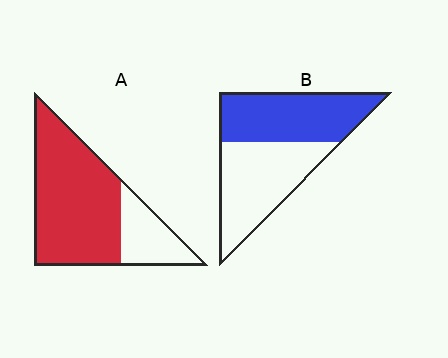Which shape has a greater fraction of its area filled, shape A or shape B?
Shape A.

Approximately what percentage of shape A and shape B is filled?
A is approximately 75% and B is approximately 50%.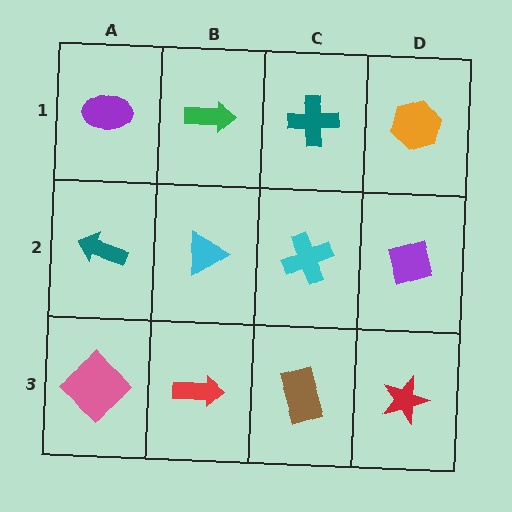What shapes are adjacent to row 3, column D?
A purple diamond (row 2, column D), a brown rectangle (row 3, column C).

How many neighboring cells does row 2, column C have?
4.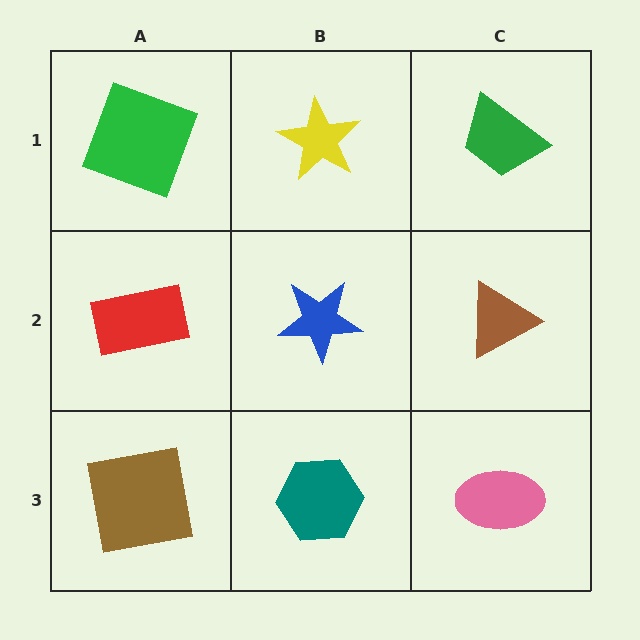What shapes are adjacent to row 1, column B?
A blue star (row 2, column B), a green square (row 1, column A), a green trapezoid (row 1, column C).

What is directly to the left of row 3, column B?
A brown square.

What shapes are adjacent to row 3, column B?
A blue star (row 2, column B), a brown square (row 3, column A), a pink ellipse (row 3, column C).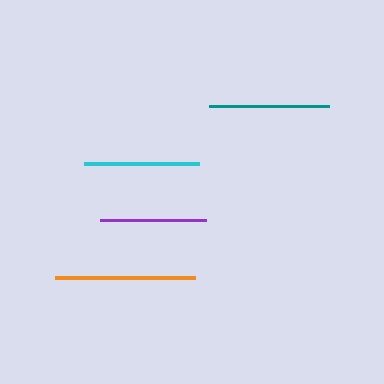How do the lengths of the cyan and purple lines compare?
The cyan and purple lines are approximately the same length.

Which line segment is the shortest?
The purple line is the shortest at approximately 106 pixels.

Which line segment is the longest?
The orange line is the longest at approximately 141 pixels.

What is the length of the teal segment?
The teal segment is approximately 120 pixels long.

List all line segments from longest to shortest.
From longest to shortest: orange, teal, cyan, purple.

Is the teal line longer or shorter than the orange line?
The orange line is longer than the teal line.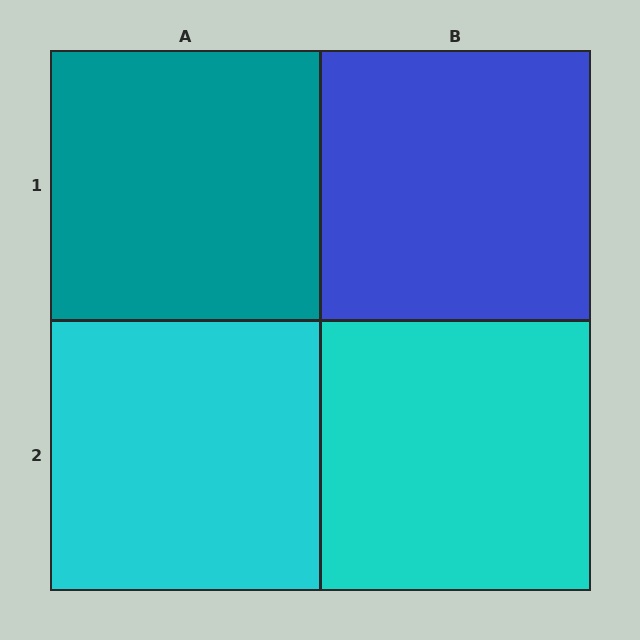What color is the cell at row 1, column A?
Teal.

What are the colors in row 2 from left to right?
Cyan, cyan.